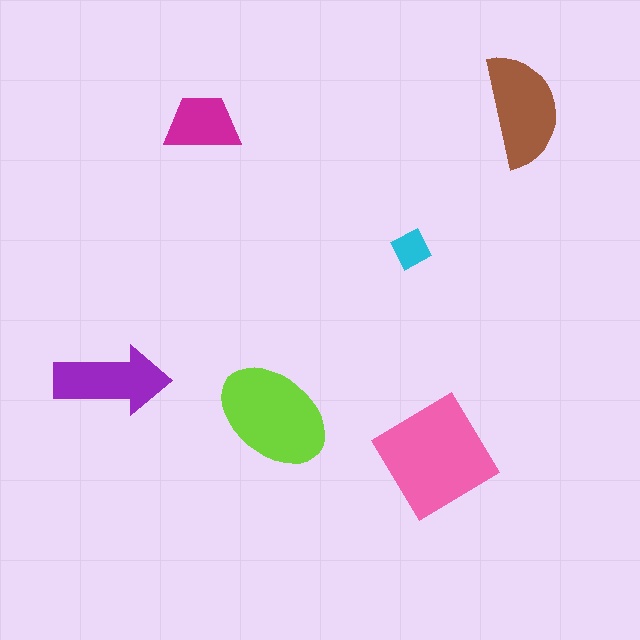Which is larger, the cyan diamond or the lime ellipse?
The lime ellipse.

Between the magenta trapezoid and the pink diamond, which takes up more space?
The pink diamond.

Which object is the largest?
The pink diamond.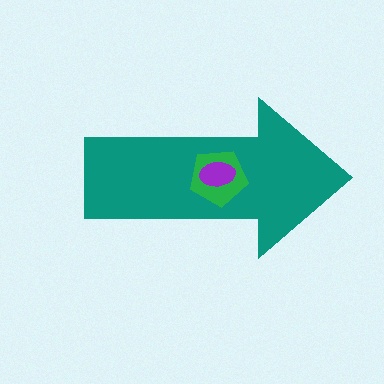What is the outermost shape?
The teal arrow.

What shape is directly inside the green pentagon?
The purple ellipse.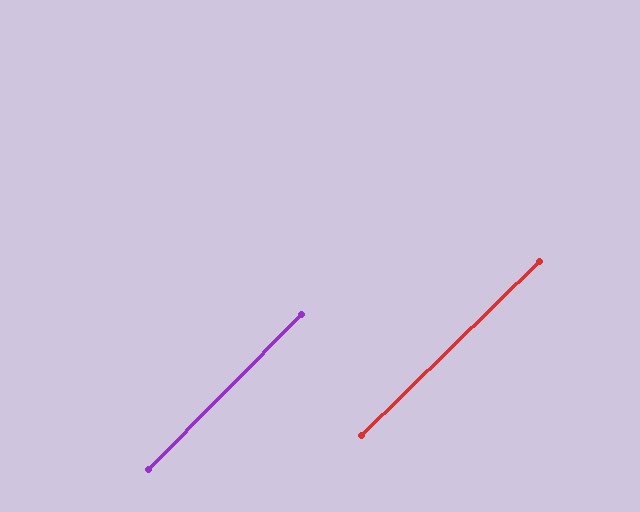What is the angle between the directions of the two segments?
Approximately 1 degree.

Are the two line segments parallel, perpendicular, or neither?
Parallel — their directions differ by only 1.2°.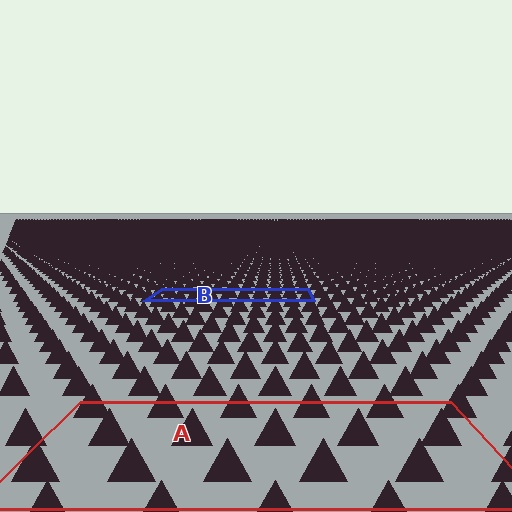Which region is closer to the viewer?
Region A is closer. The texture elements there are larger and more spread out.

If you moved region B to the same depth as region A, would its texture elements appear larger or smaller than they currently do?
They would appear larger. At a closer depth, the same texture elements are projected at a bigger on-screen size.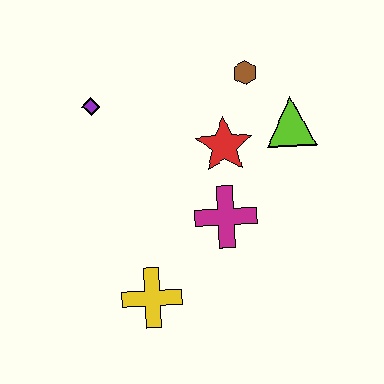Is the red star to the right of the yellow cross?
Yes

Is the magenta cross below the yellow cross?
No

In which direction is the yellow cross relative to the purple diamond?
The yellow cross is below the purple diamond.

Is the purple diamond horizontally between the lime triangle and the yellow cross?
No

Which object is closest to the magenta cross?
The red star is closest to the magenta cross.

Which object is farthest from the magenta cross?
The purple diamond is farthest from the magenta cross.